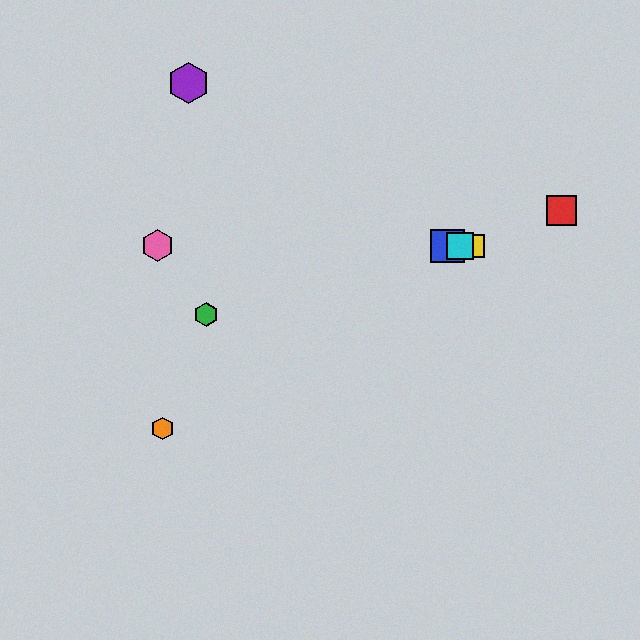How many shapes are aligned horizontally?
4 shapes (the blue square, the yellow square, the cyan square, the pink hexagon) are aligned horizontally.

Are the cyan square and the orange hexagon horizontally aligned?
No, the cyan square is at y≈246 and the orange hexagon is at y≈428.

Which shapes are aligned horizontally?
The blue square, the yellow square, the cyan square, the pink hexagon are aligned horizontally.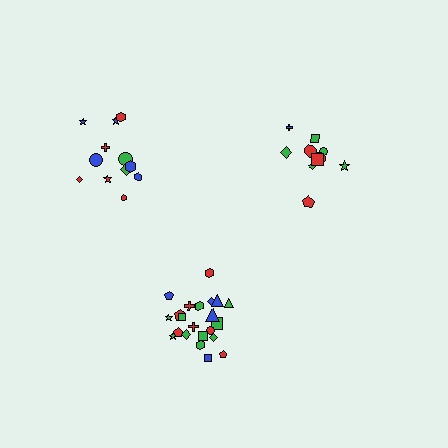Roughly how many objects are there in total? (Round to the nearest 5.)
Roughly 45 objects in total.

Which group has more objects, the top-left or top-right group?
The top-left group.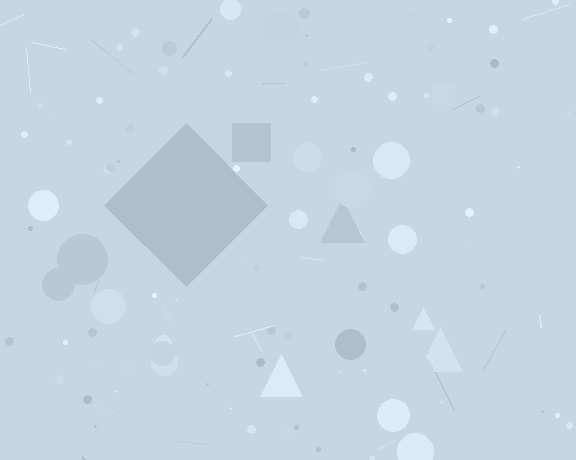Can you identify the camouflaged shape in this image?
The camouflaged shape is a diamond.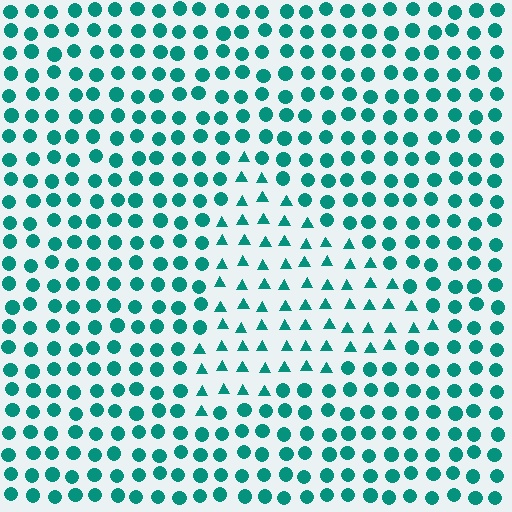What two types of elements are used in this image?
The image uses triangles inside the triangle region and circles outside it.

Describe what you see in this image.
The image is filled with small teal elements arranged in a uniform grid. A triangle-shaped region contains triangles, while the surrounding area contains circles. The boundary is defined purely by the change in element shape.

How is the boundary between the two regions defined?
The boundary is defined by a change in element shape: triangles inside vs. circles outside. All elements share the same color and spacing.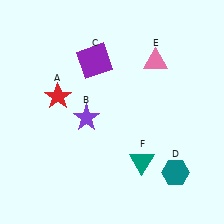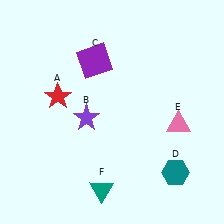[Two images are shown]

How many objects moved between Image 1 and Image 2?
2 objects moved between the two images.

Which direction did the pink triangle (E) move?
The pink triangle (E) moved down.